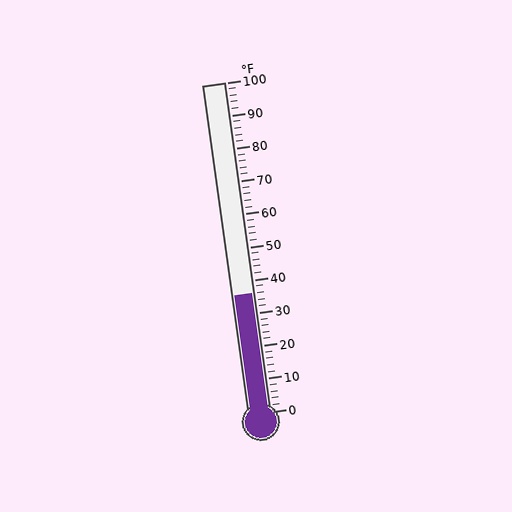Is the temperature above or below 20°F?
The temperature is above 20°F.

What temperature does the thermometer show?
The thermometer shows approximately 36°F.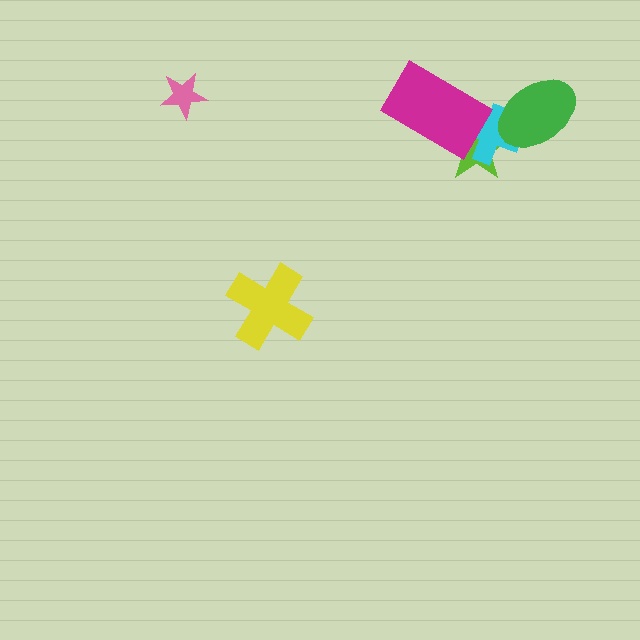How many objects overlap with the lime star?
3 objects overlap with the lime star.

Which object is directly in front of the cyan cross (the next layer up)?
The green ellipse is directly in front of the cyan cross.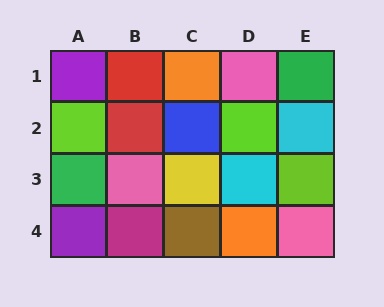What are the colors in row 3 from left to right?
Green, pink, yellow, cyan, lime.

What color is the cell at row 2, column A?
Lime.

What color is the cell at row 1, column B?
Red.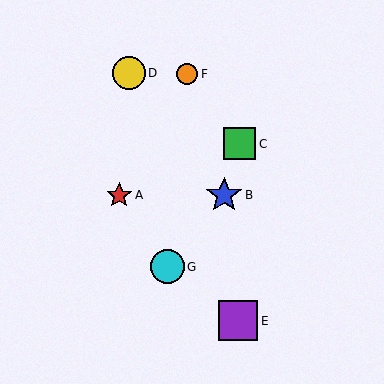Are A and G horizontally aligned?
No, A is at y≈195 and G is at y≈267.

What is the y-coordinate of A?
Object A is at y≈195.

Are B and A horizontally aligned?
Yes, both are at y≈195.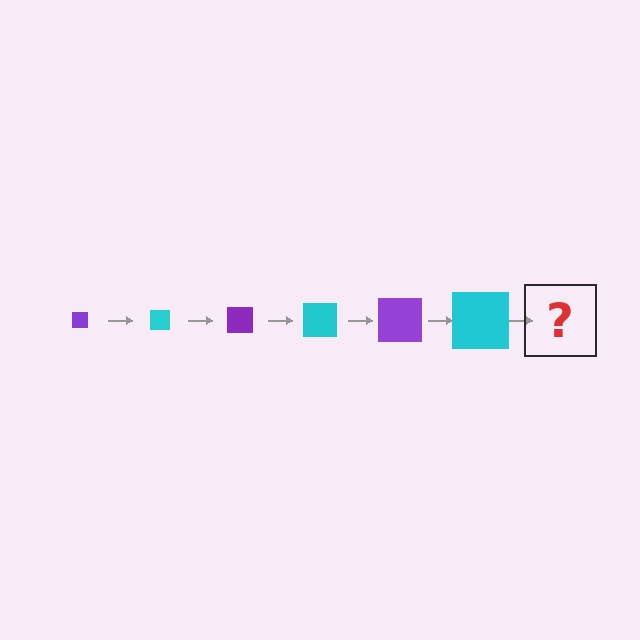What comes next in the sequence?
The next element should be a purple square, larger than the previous one.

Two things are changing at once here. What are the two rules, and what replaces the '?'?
The two rules are that the square grows larger each step and the color cycles through purple and cyan. The '?' should be a purple square, larger than the previous one.